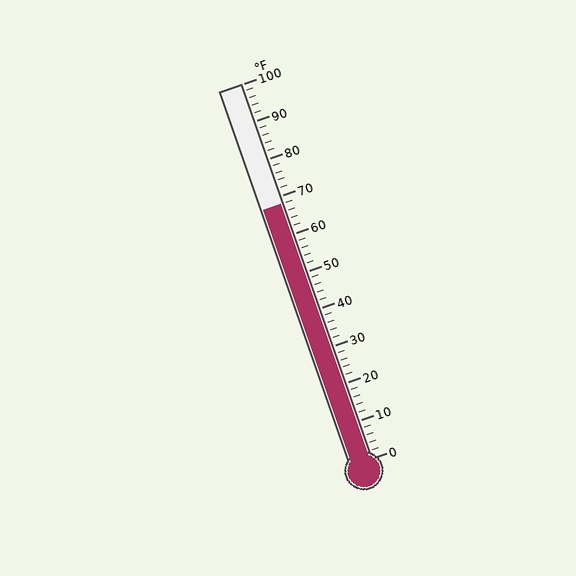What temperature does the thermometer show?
The thermometer shows approximately 68°F.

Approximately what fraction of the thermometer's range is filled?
The thermometer is filled to approximately 70% of its range.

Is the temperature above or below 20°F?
The temperature is above 20°F.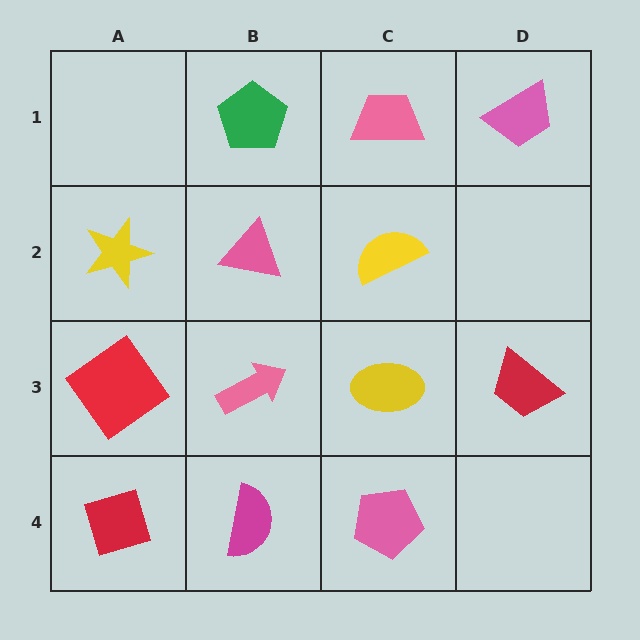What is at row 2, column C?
A yellow semicircle.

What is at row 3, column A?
A red diamond.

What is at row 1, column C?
A pink trapezoid.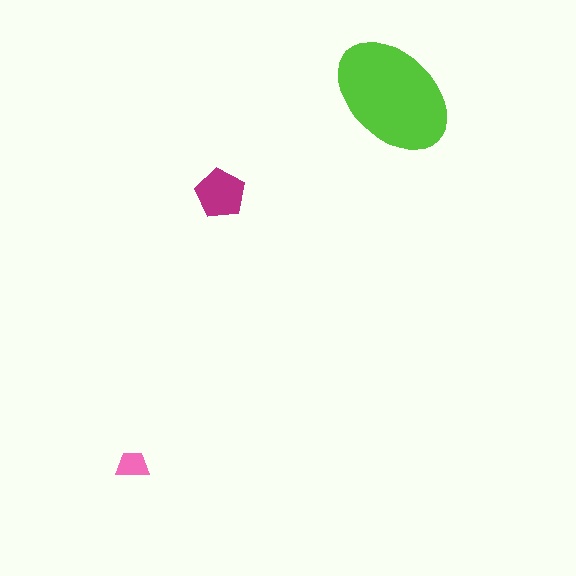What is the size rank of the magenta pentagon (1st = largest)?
2nd.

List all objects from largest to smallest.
The lime ellipse, the magenta pentagon, the pink trapezoid.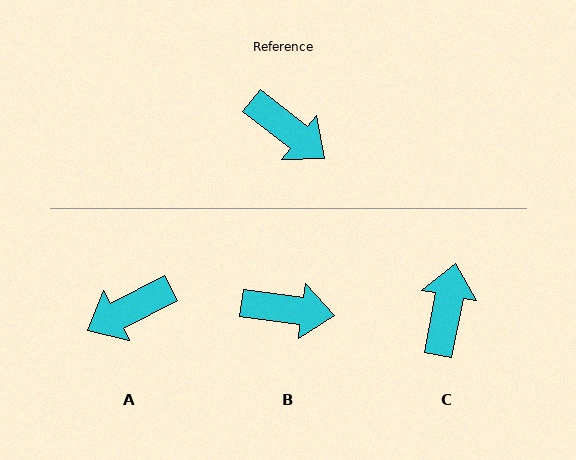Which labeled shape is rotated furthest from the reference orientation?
C, about 118 degrees away.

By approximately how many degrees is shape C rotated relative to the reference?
Approximately 118 degrees counter-clockwise.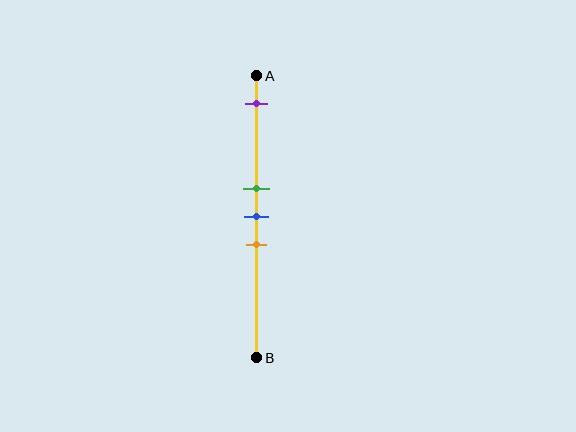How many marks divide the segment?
There are 4 marks dividing the segment.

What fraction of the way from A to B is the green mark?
The green mark is approximately 40% (0.4) of the way from A to B.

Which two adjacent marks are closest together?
The green and blue marks are the closest adjacent pair.